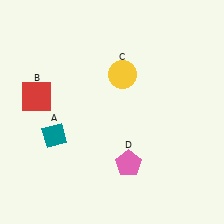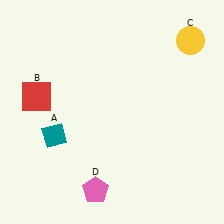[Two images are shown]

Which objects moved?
The objects that moved are: the yellow circle (C), the pink pentagon (D).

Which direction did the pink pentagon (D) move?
The pink pentagon (D) moved left.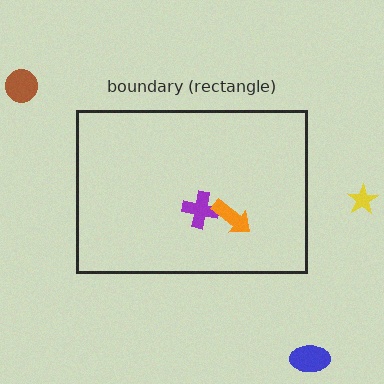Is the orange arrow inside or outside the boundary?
Inside.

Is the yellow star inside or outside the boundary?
Outside.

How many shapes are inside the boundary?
2 inside, 3 outside.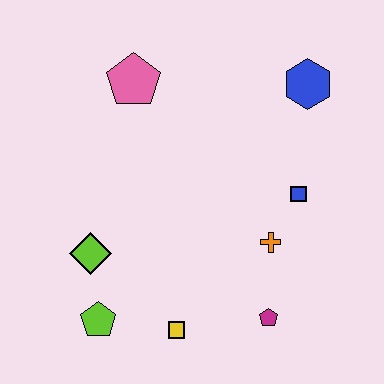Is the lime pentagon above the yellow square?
Yes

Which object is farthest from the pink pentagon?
The magenta pentagon is farthest from the pink pentagon.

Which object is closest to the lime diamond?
The lime pentagon is closest to the lime diamond.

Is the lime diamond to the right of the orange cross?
No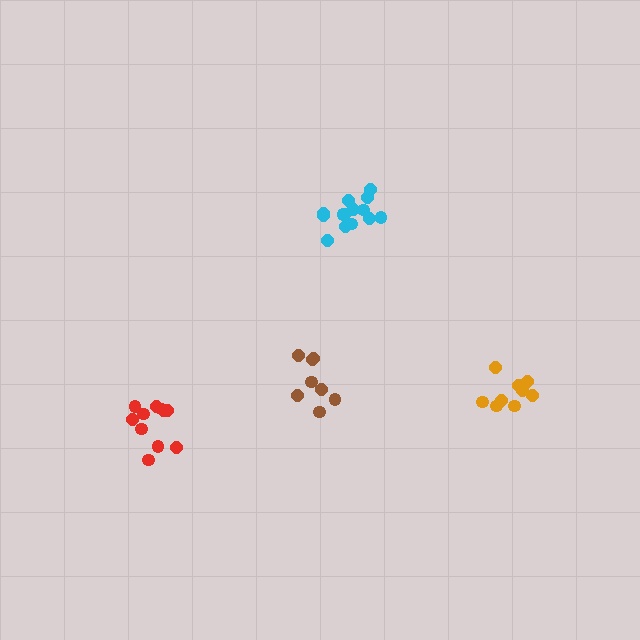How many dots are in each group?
Group 1: 8 dots, Group 2: 14 dots, Group 3: 9 dots, Group 4: 11 dots (42 total).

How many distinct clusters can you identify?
There are 4 distinct clusters.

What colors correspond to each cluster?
The clusters are colored: brown, cyan, orange, red.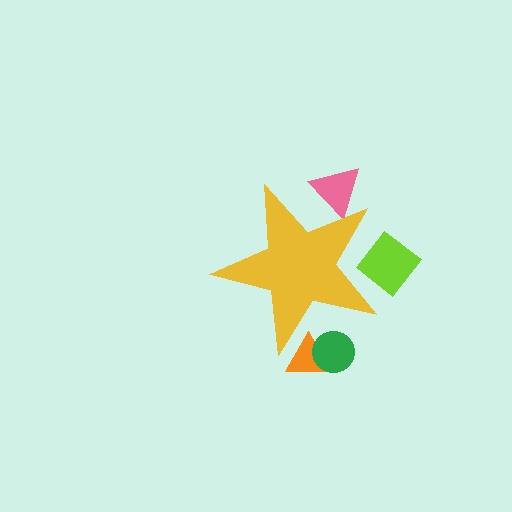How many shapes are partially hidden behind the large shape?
4 shapes are partially hidden.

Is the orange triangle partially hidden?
Yes, the orange triangle is partially hidden behind the yellow star.